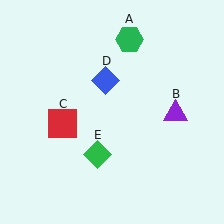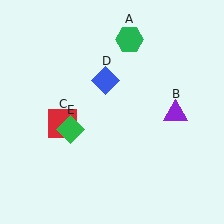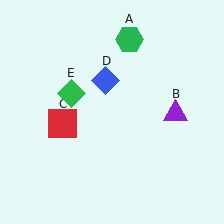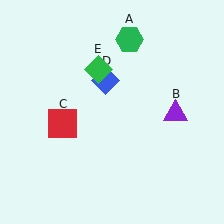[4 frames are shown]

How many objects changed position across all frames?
1 object changed position: green diamond (object E).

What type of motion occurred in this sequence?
The green diamond (object E) rotated clockwise around the center of the scene.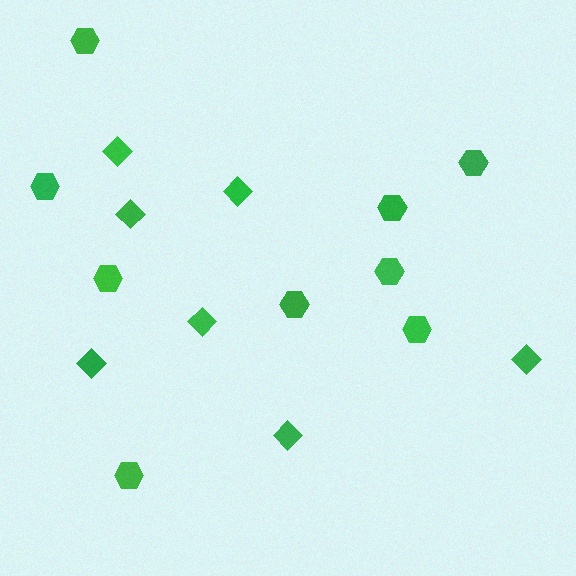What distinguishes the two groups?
There are 2 groups: one group of diamonds (7) and one group of hexagons (9).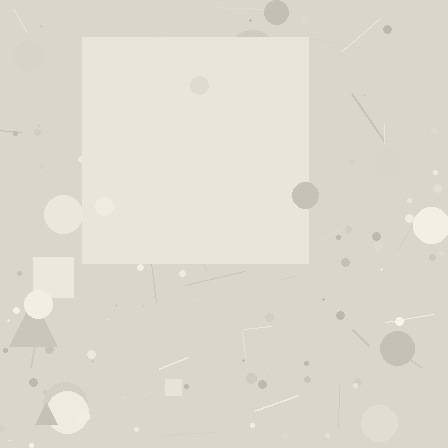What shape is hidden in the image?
A square is hidden in the image.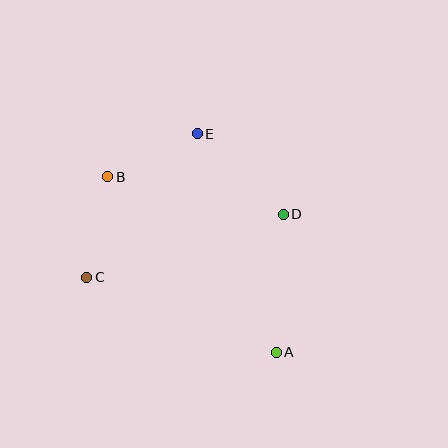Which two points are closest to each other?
Points B and E are closest to each other.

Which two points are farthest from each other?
Points A and B are farthest from each other.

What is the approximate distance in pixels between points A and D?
The distance between A and D is approximately 138 pixels.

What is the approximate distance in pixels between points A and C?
The distance between A and C is approximately 204 pixels.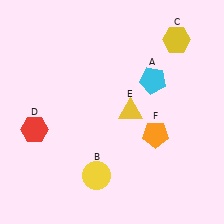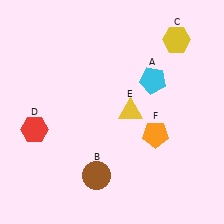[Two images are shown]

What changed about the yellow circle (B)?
In Image 1, B is yellow. In Image 2, it changed to brown.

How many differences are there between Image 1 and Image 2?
There is 1 difference between the two images.